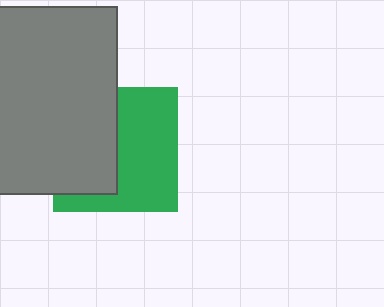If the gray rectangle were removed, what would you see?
You would see the complete green square.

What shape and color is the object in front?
The object in front is a gray rectangle.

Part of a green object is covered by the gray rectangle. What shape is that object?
It is a square.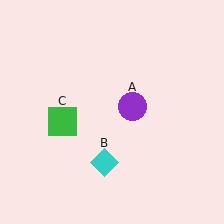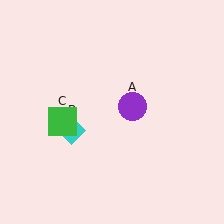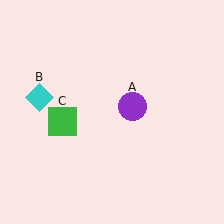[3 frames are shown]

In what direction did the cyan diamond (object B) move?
The cyan diamond (object B) moved up and to the left.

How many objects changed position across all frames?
1 object changed position: cyan diamond (object B).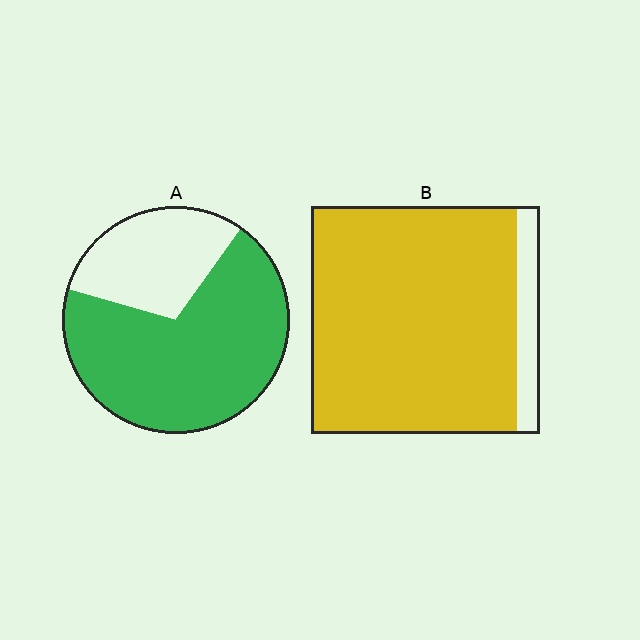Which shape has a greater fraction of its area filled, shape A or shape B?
Shape B.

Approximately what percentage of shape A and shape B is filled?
A is approximately 70% and B is approximately 90%.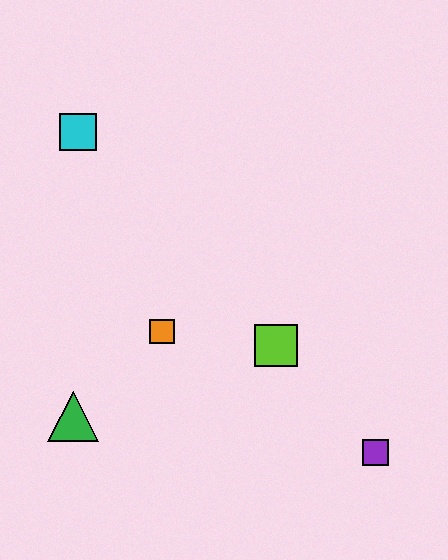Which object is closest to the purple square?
The lime square is closest to the purple square.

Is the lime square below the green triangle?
No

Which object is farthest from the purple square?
The cyan square is farthest from the purple square.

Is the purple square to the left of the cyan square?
No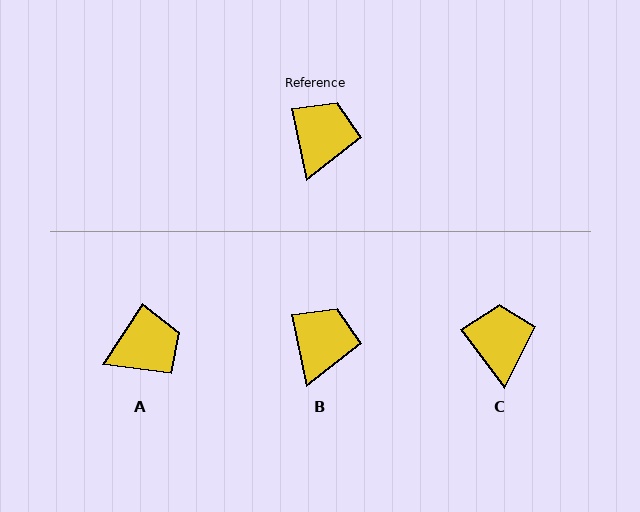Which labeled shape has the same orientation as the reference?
B.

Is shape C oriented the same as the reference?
No, it is off by about 25 degrees.